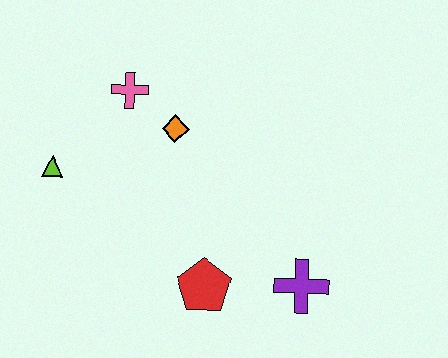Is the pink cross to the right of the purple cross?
No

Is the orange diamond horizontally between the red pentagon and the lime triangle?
Yes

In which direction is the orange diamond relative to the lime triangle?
The orange diamond is to the right of the lime triangle.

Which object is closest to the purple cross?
The red pentagon is closest to the purple cross.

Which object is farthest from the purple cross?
The lime triangle is farthest from the purple cross.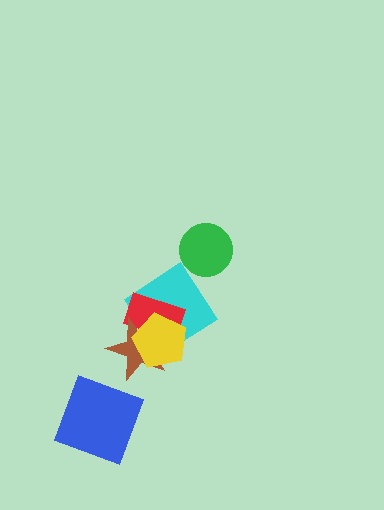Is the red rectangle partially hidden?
Yes, it is partially covered by another shape.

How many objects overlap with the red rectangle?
3 objects overlap with the red rectangle.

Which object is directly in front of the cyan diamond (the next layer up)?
The red rectangle is directly in front of the cyan diamond.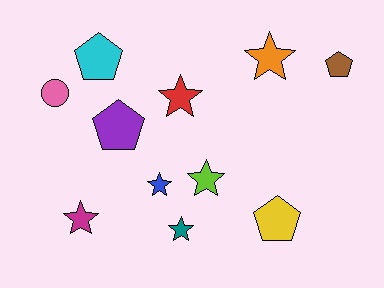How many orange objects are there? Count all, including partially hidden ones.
There is 1 orange object.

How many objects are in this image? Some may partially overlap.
There are 11 objects.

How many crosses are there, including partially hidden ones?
There are no crosses.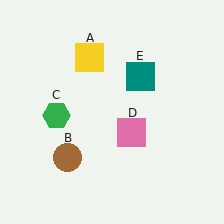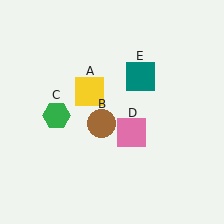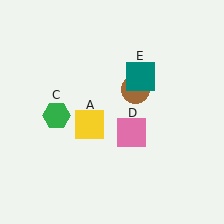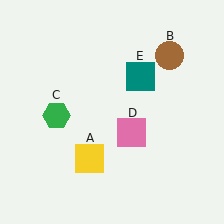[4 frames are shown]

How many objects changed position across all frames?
2 objects changed position: yellow square (object A), brown circle (object B).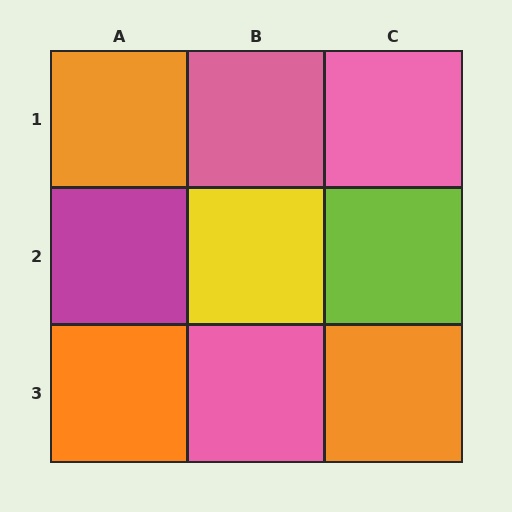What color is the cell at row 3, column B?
Pink.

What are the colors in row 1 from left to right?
Orange, pink, pink.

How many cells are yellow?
1 cell is yellow.